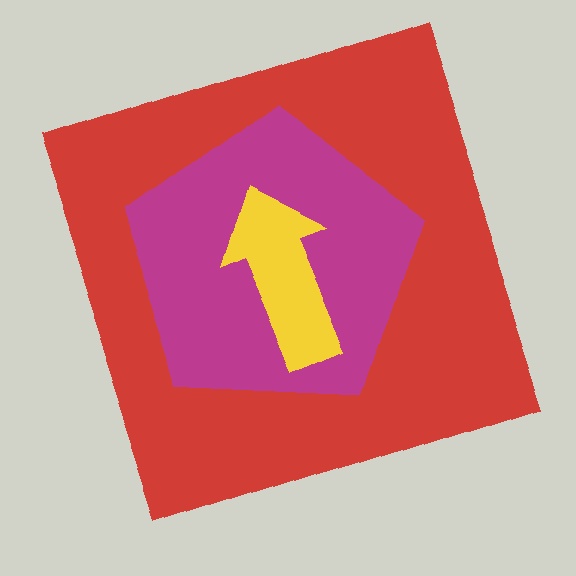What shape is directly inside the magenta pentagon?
The yellow arrow.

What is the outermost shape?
The red square.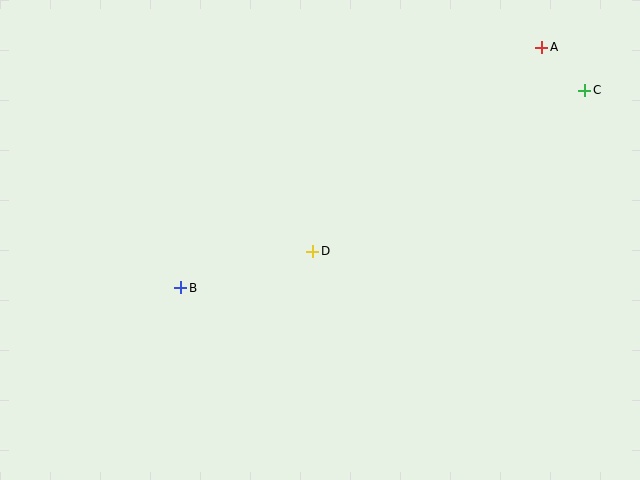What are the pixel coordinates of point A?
Point A is at (542, 47).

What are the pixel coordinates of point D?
Point D is at (313, 251).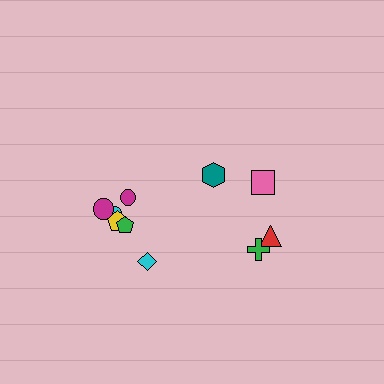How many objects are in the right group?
There are 4 objects.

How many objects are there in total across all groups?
There are 10 objects.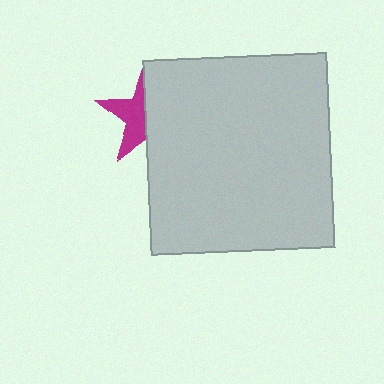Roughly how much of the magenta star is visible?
A small part of it is visible (roughly 43%).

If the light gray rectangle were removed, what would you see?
You would see the complete magenta star.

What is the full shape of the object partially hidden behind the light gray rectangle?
The partially hidden object is a magenta star.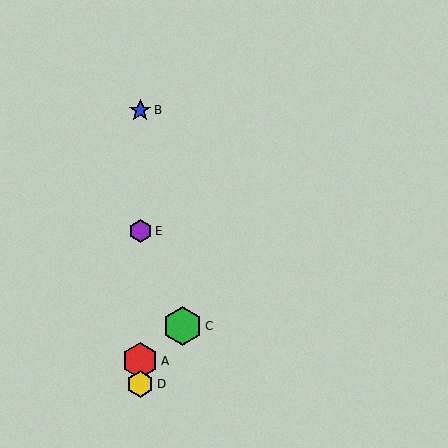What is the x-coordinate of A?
Object A is at x≈140.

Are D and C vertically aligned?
No, D is at x≈140 and C is at x≈183.